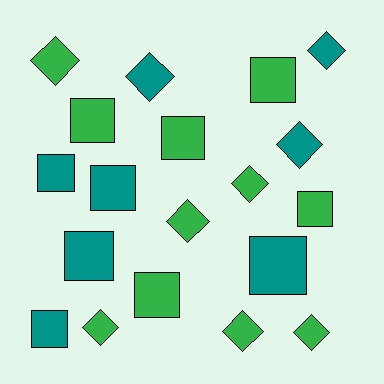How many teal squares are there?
There are 5 teal squares.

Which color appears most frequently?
Green, with 11 objects.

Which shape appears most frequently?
Square, with 10 objects.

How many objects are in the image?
There are 19 objects.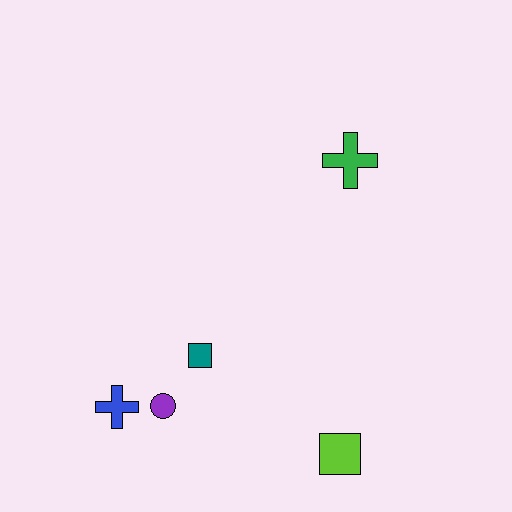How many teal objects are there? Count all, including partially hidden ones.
There is 1 teal object.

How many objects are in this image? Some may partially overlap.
There are 5 objects.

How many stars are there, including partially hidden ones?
There are no stars.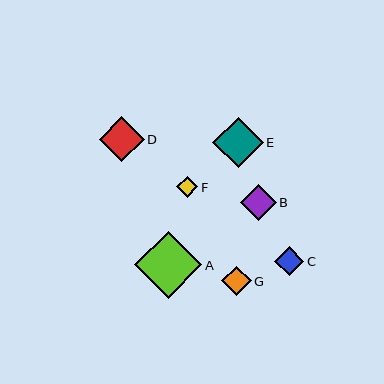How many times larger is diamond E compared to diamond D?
Diamond E is approximately 1.1 times the size of diamond D.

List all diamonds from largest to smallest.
From largest to smallest: A, E, D, B, G, C, F.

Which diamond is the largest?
Diamond A is the largest with a size of approximately 67 pixels.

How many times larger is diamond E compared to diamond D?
Diamond E is approximately 1.1 times the size of diamond D.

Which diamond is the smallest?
Diamond F is the smallest with a size of approximately 21 pixels.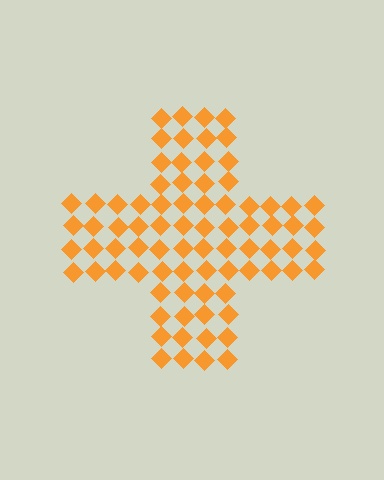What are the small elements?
The small elements are diamonds.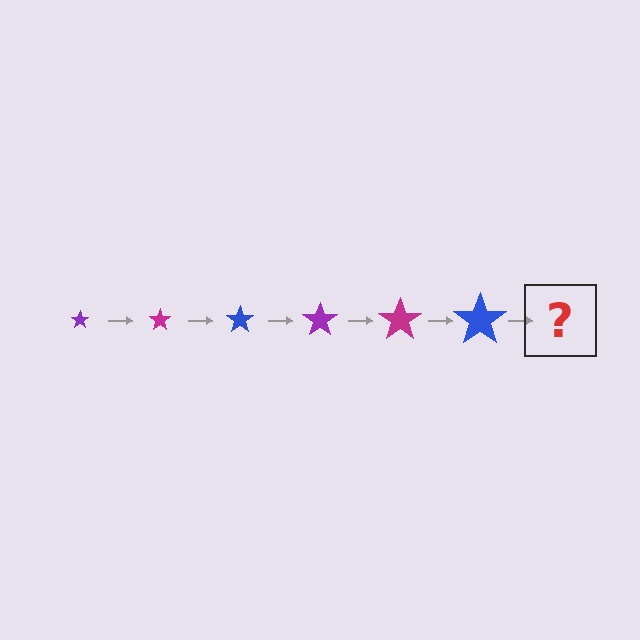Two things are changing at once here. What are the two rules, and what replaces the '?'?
The two rules are that the star grows larger each step and the color cycles through purple, magenta, and blue. The '?' should be a purple star, larger than the previous one.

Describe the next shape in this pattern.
It should be a purple star, larger than the previous one.